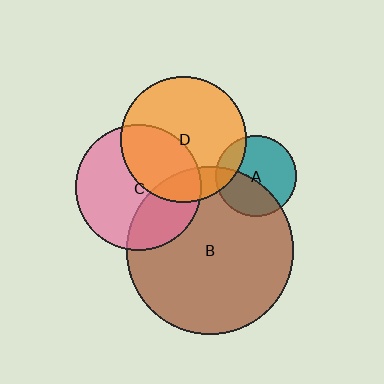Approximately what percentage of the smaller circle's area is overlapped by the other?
Approximately 30%.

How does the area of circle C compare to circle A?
Approximately 2.4 times.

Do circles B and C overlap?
Yes.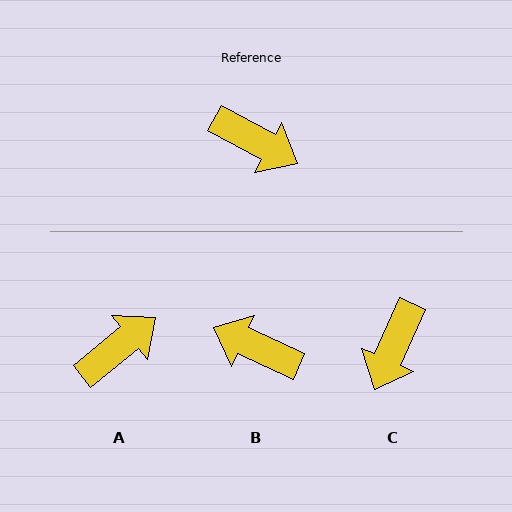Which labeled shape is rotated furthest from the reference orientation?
B, about 176 degrees away.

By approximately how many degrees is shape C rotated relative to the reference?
Approximately 85 degrees clockwise.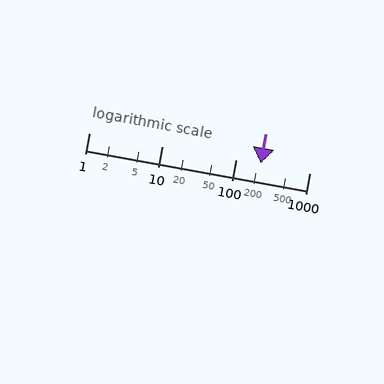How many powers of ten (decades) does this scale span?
The scale spans 3 decades, from 1 to 1000.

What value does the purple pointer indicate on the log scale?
The pointer indicates approximately 220.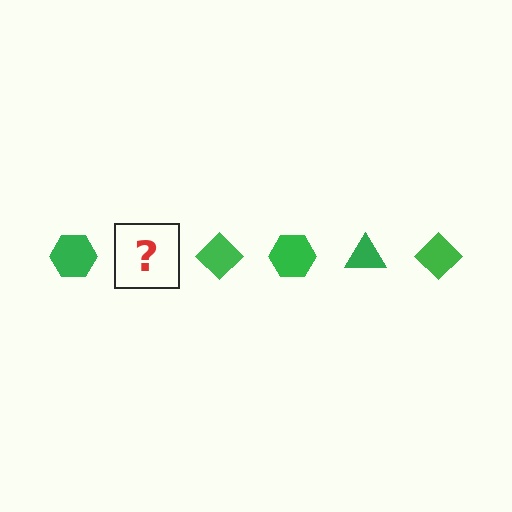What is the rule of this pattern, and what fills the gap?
The rule is that the pattern cycles through hexagon, triangle, diamond shapes in green. The gap should be filled with a green triangle.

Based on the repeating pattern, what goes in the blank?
The blank should be a green triangle.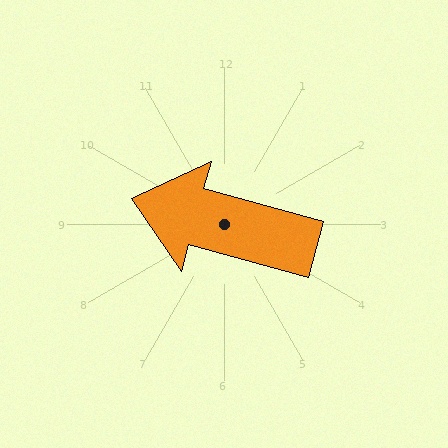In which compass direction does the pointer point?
West.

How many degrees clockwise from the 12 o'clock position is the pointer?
Approximately 285 degrees.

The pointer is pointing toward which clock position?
Roughly 10 o'clock.